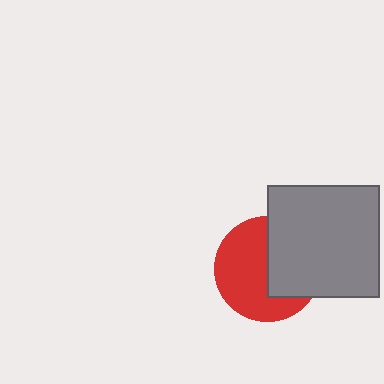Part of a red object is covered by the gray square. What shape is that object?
It is a circle.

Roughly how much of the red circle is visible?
About half of it is visible (roughly 59%).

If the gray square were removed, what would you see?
You would see the complete red circle.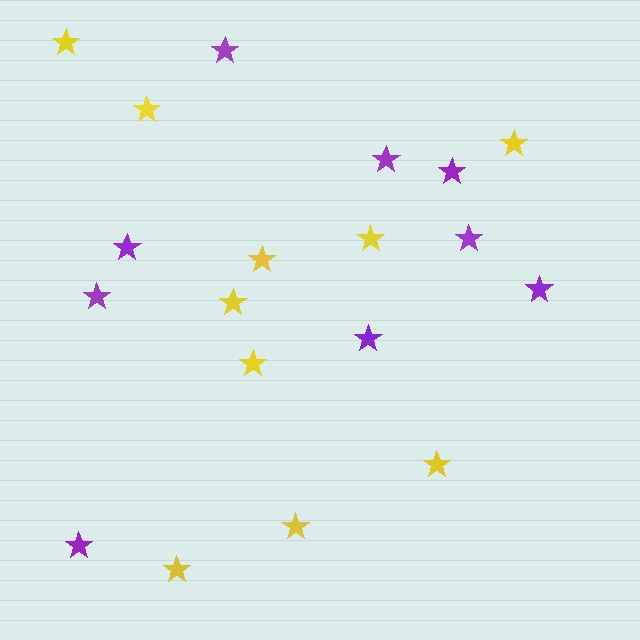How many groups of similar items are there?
There are 2 groups: one group of yellow stars (10) and one group of purple stars (9).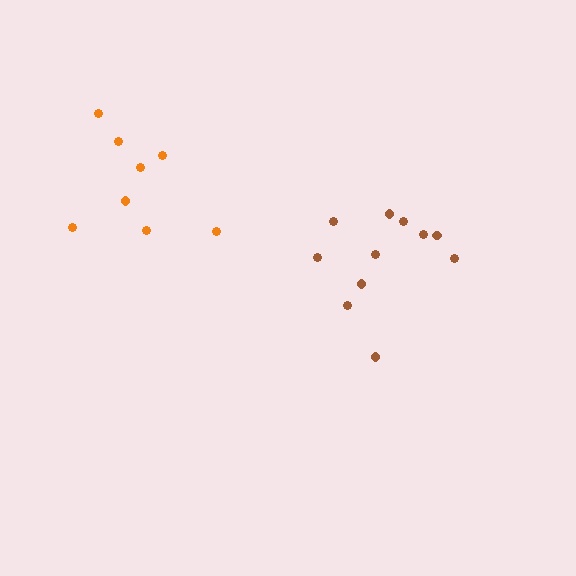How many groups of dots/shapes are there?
There are 2 groups.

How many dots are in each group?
Group 1: 11 dots, Group 2: 8 dots (19 total).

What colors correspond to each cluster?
The clusters are colored: brown, orange.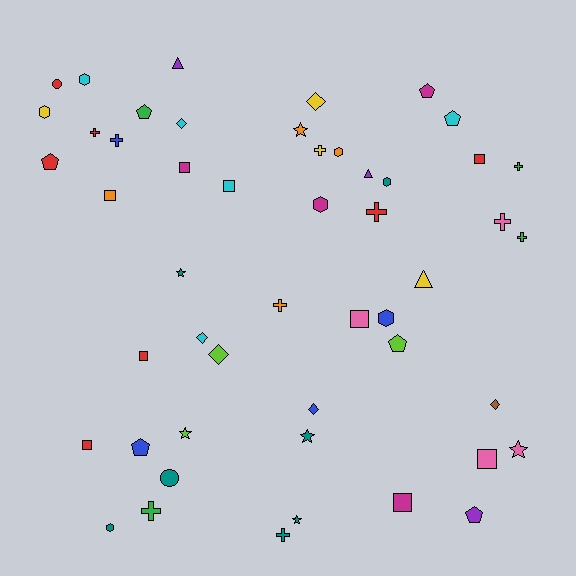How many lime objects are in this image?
There are 3 lime objects.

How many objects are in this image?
There are 50 objects.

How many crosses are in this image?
There are 10 crosses.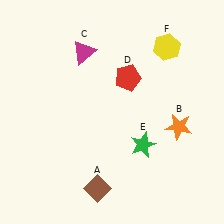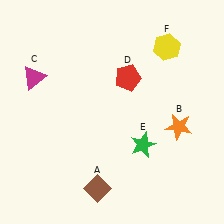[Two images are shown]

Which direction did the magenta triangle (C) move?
The magenta triangle (C) moved left.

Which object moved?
The magenta triangle (C) moved left.